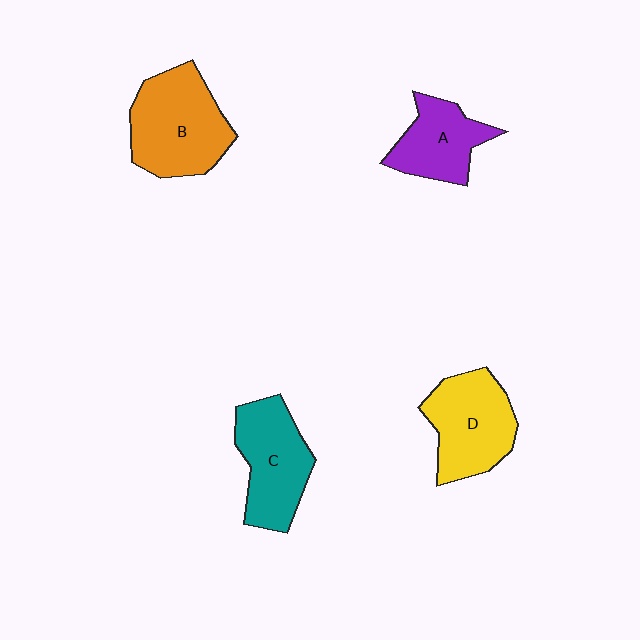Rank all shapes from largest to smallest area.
From largest to smallest: B (orange), D (yellow), C (teal), A (purple).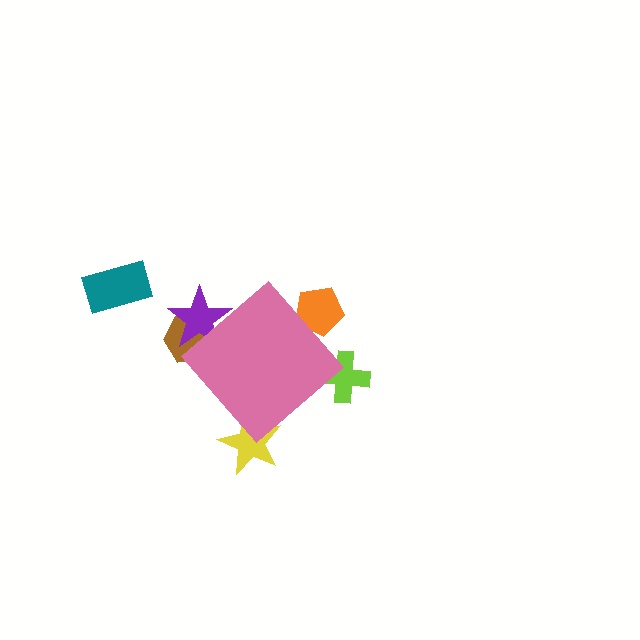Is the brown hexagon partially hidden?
Yes, the brown hexagon is partially hidden behind the pink diamond.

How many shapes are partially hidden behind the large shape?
5 shapes are partially hidden.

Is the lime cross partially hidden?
Yes, the lime cross is partially hidden behind the pink diamond.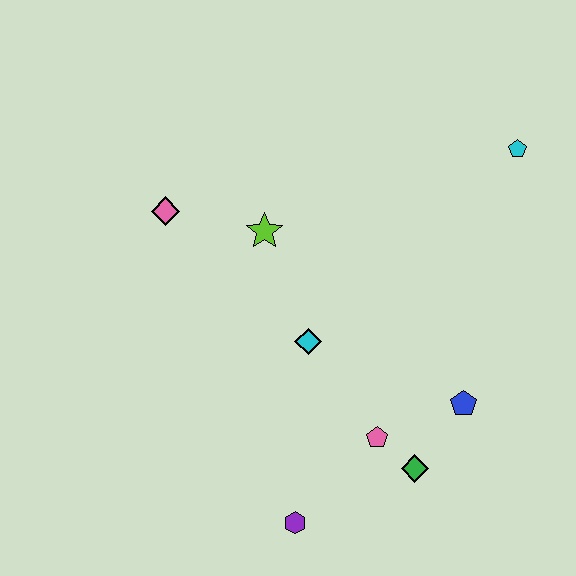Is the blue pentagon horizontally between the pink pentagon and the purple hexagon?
No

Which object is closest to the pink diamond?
The lime star is closest to the pink diamond.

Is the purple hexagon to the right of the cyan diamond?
No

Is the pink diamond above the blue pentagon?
Yes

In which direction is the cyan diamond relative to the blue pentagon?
The cyan diamond is to the left of the blue pentagon.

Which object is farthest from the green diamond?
The pink diamond is farthest from the green diamond.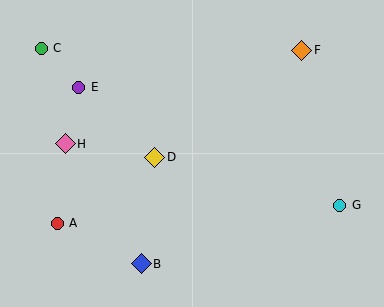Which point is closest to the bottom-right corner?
Point G is closest to the bottom-right corner.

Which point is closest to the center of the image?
Point D at (155, 157) is closest to the center.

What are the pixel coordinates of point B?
Point B is at (141, 264).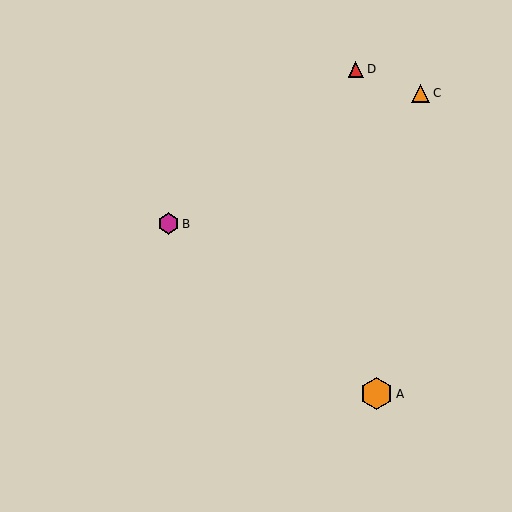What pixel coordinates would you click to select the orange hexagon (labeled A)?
Click at (377, 394) to select the orange hexagon A.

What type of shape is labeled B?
Shape B is a magenta hexagon.